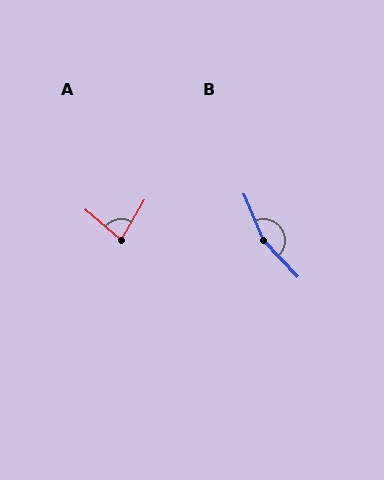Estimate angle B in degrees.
Approximately 159 degrees.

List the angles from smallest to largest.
A (79°), B (159°).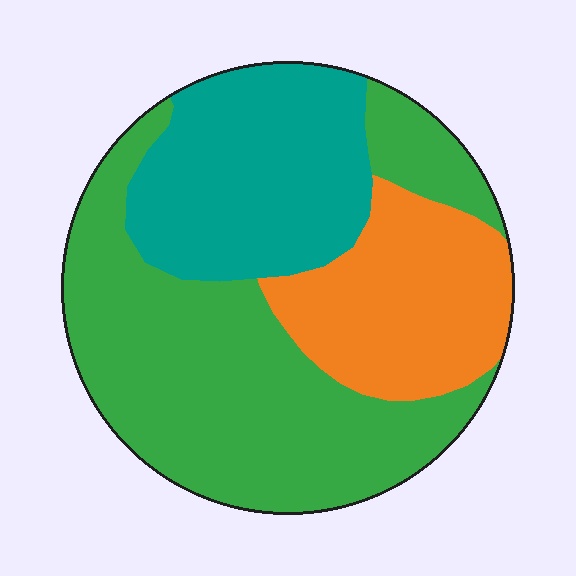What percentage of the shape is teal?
Teal takes up about one quarter (1/4) of the shape.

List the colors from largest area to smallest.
From largest to smallest: green, teal, orange.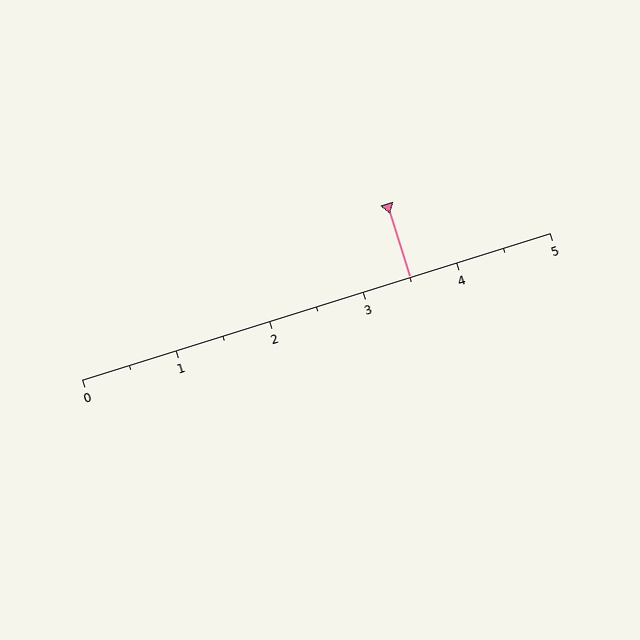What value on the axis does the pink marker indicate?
The marker indicates approximately 3.5.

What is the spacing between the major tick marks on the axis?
The major ticks are spaced 1 apart.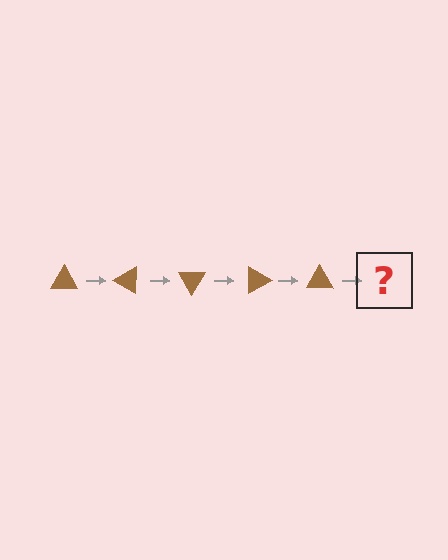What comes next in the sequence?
The next element should be a brown triangle rotated 150 degrees.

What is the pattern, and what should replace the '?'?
The pattern is that the triangle rotates 30 degrees each step. The '?' should be a brown triangle rotated 150 degrees.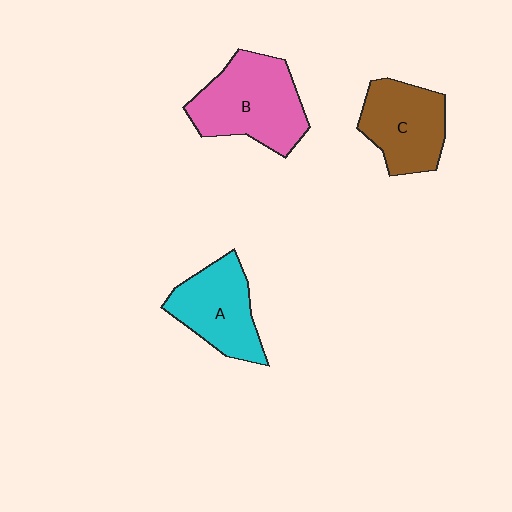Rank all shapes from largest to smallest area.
From largest to smallest: B (pink), C (brown), A (cyan).